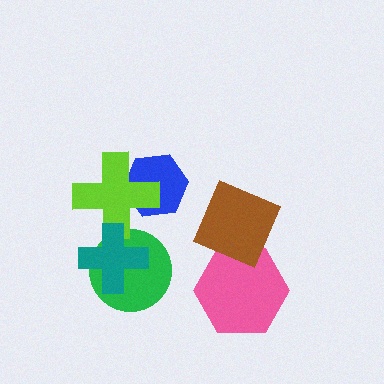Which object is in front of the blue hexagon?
The lime cross is in front of the blue hexagon.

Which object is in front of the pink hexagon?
The brown diamond is in front of the pink hexagon.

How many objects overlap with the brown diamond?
1 object overlaps with the brown diamond.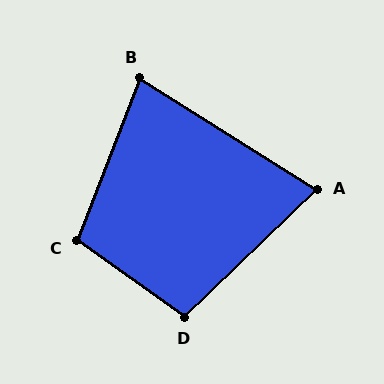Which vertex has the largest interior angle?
C, at approximately 104 degrees.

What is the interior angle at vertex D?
Approximately 101 degrees (obtuse).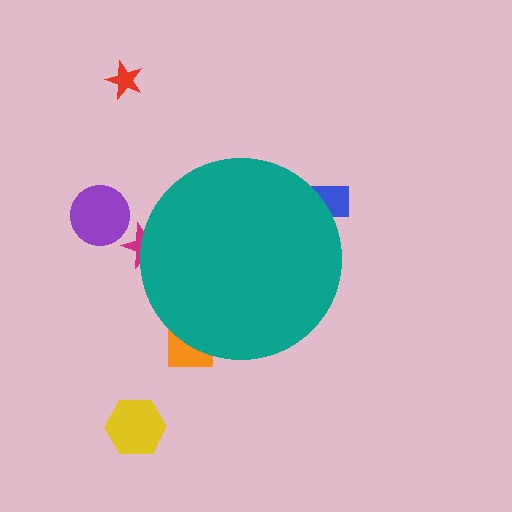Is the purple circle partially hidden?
No, the purple circle is fully visible.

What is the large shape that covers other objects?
A teal circle.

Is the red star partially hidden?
No, the red star is fully visible.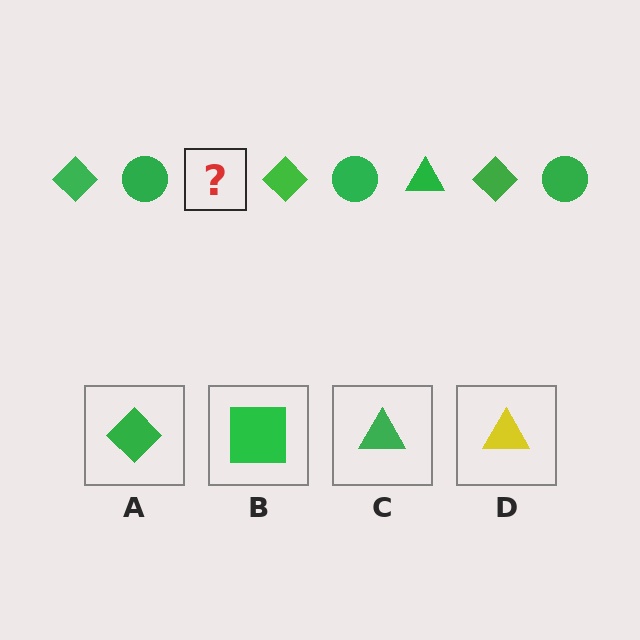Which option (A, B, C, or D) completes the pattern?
C.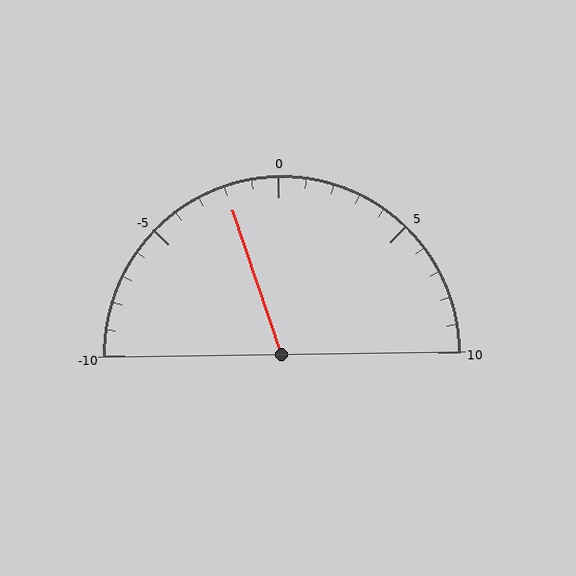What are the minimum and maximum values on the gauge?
The gauge ranges from -10 to 10.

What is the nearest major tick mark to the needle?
The nearest major tick mark is 0.